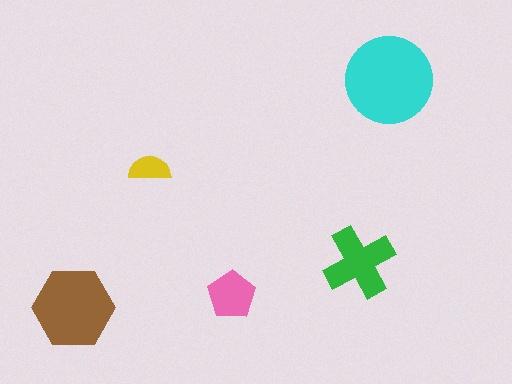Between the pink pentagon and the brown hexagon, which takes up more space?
The brown hexagon.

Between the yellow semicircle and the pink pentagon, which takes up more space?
The pink pentagon.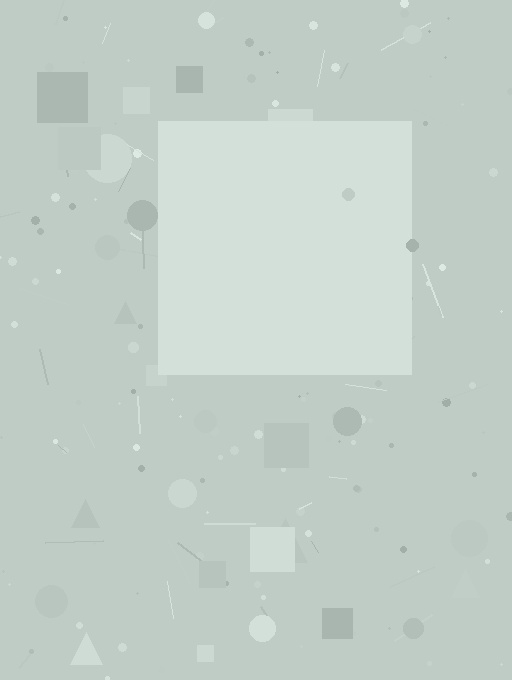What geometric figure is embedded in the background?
A square is embedded in the background.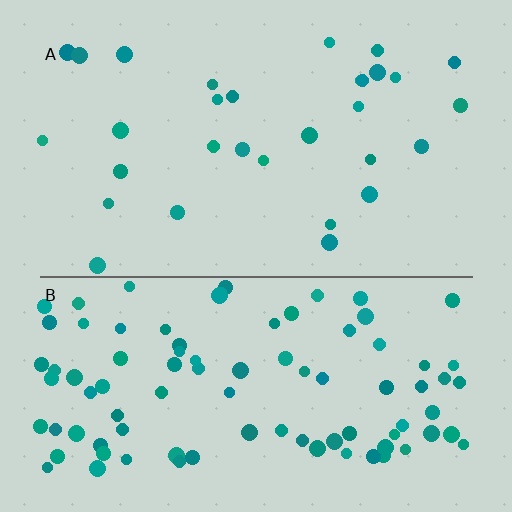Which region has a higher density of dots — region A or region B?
B (the bottom).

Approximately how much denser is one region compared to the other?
Approximately 3.0× — region B over region A.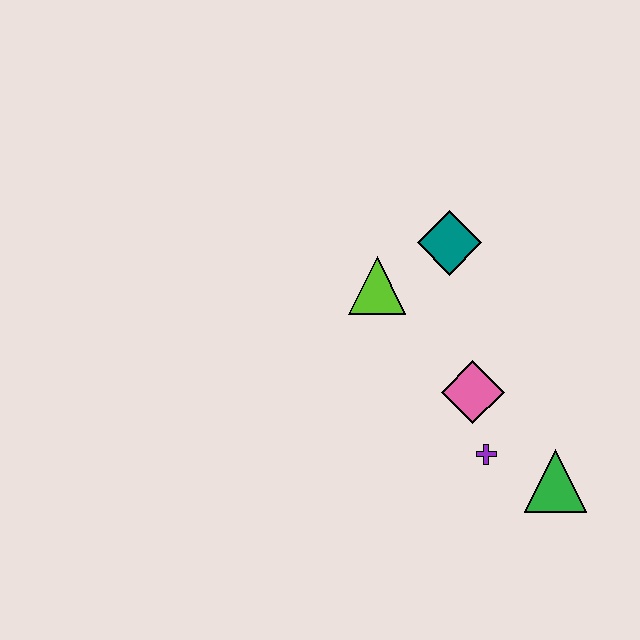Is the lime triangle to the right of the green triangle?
No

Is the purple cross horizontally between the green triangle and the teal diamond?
Yes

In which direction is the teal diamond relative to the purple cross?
The teal diamond is above the purple cross.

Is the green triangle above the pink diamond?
No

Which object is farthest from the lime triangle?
The green triangle is farthest from the lime triangle.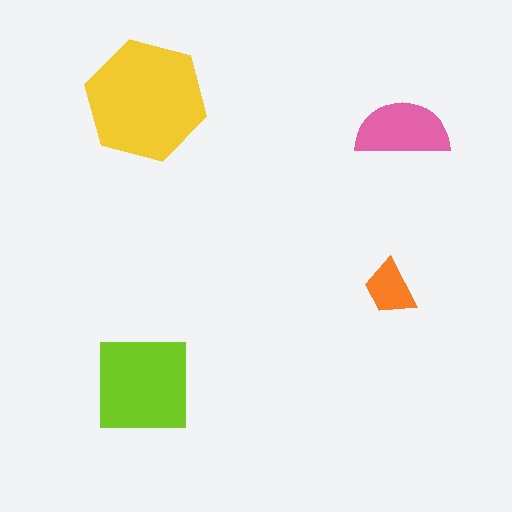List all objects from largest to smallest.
The yellow hexagon, the lime square, the pink semicircle, the orange trapezoid.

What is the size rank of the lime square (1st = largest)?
2nd.